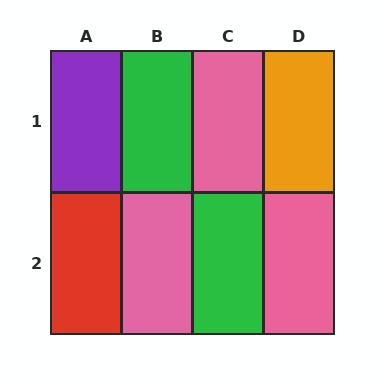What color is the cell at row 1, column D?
Orange.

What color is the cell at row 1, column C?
Pink.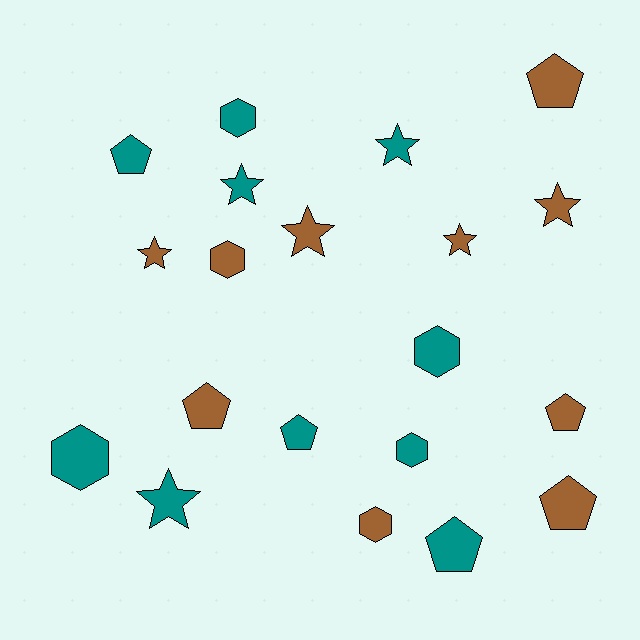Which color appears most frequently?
Teal, with 10 objects.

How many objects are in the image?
There are 20 objects.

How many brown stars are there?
There are 4 brown stars.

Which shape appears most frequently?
Pentagon, with 7 objects.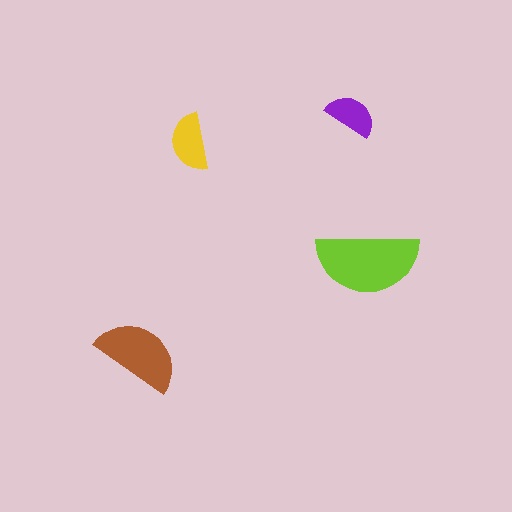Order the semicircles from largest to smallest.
the lime one, the brown one, the yellow one, the purple one.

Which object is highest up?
The purple semicircle is topmost.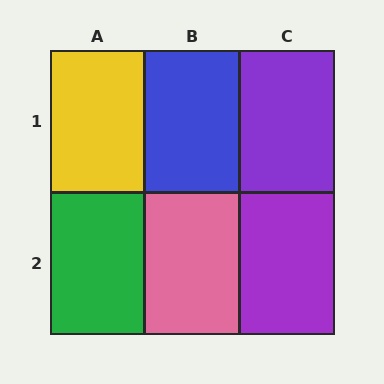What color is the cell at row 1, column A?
Yellow.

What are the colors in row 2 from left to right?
Green, pink, purple.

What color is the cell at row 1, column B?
Blue.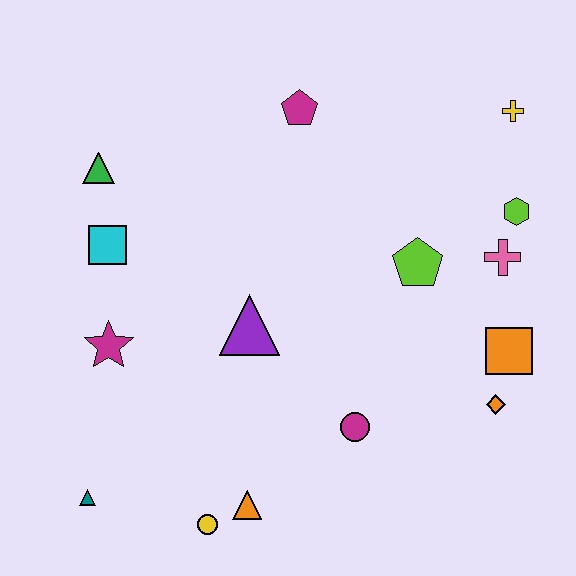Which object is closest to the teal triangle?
The yellow circle is closest to the teal triangle.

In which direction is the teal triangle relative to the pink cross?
The teal triangle is to the left of the pink cross.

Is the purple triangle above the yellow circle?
Yes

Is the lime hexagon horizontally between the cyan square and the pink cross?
No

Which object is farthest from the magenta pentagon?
The teal triangle is farthest from the magenta pentagon.